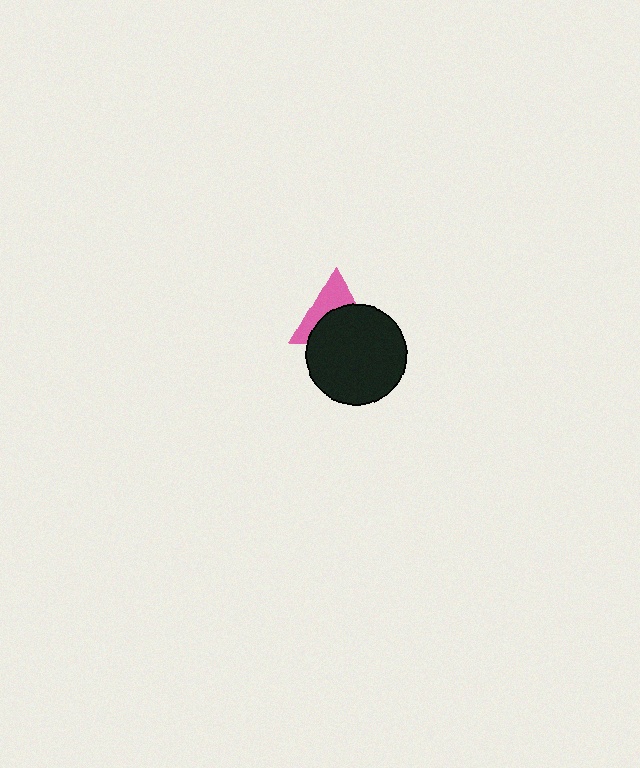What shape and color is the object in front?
The object in front is a black circle.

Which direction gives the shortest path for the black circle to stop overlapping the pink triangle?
Moving down gives the shortest separation.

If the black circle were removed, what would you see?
You would see the complete pink triangle.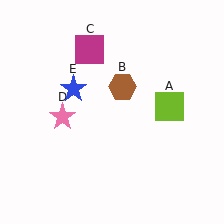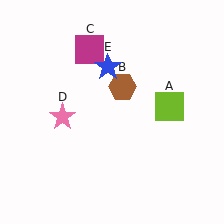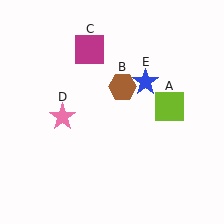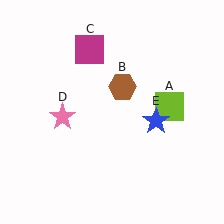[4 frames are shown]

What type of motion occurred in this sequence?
The blue star (object E) rotated clockwise around the center of the scene.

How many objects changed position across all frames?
1 object changed position: blue star (object E).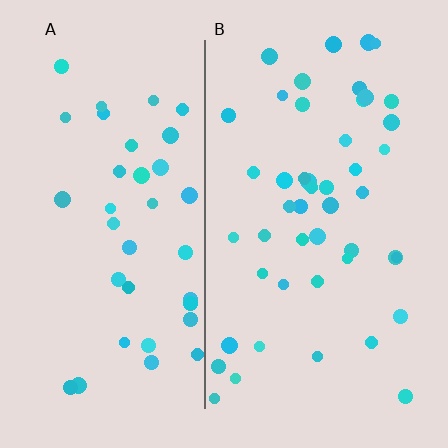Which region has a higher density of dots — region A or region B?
B (the right).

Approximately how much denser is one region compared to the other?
Approximately 1.3× — region B over region A.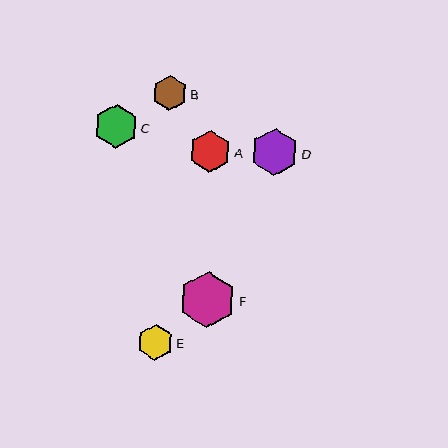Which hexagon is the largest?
Hexagon F is the largest with a size of approximately 57 pixels.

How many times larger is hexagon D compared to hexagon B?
Hexagon D is approximately 1.4 times the size of hexagon B.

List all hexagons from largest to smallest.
From largest to smallest: F, D, C, A, E, B.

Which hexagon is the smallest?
Hexagon B is the smallest with a size of approximately 35 pixels.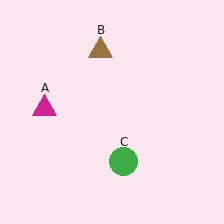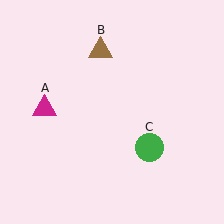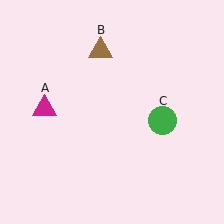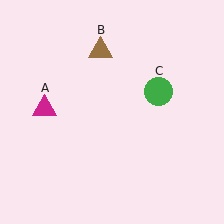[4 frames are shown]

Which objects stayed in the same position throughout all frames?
Magenta triangle (object A) and brown triangle (object B) remained stationary.